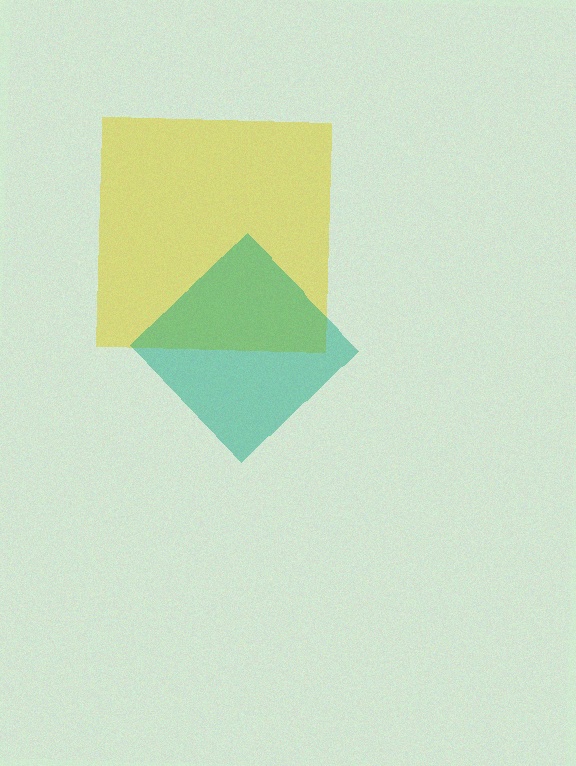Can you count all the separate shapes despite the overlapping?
Yes, there are 2 separate shapes.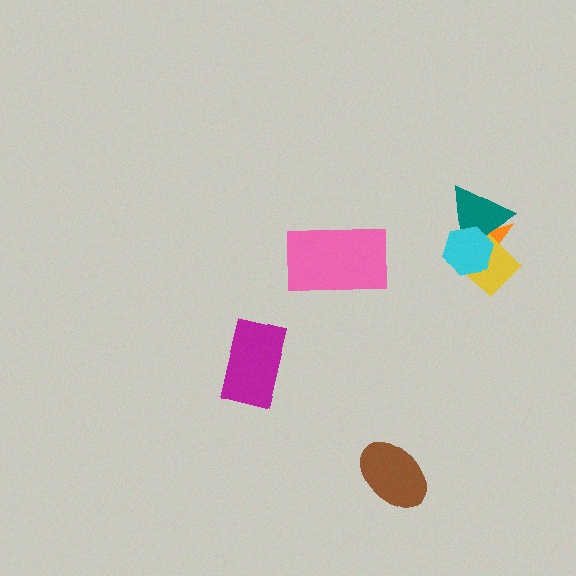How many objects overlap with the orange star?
3 objects overlap with the orange star.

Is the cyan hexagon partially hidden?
No, no other shape covers it.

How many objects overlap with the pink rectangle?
0 objects overlap with the pink rectangle.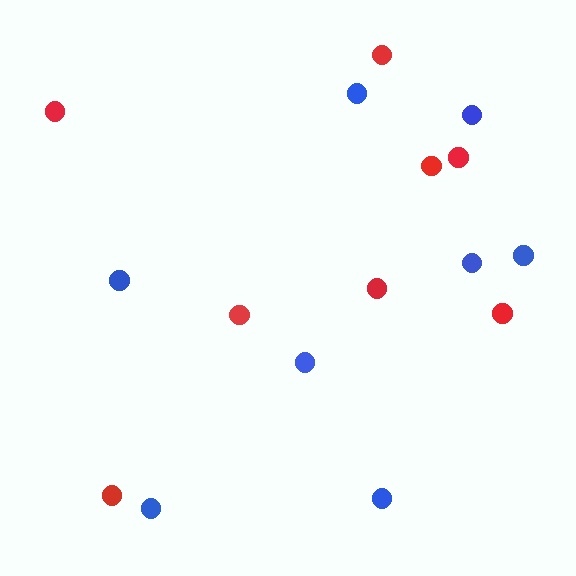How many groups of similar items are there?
There are 2 groups: one group of blue circles (8) and one group of red circles (8).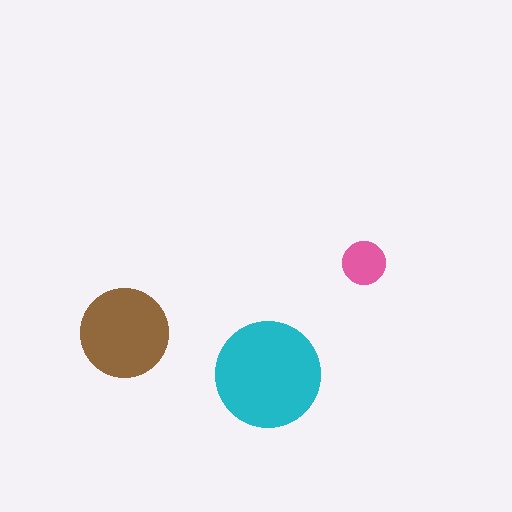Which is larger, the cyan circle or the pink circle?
The cyan one.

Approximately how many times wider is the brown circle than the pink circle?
About 2 times wider.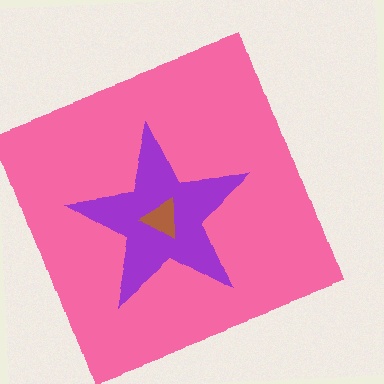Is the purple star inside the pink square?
Yes.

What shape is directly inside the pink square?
The purple star.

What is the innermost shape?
The brown triangle.